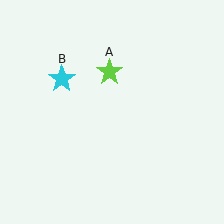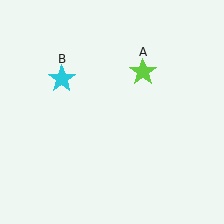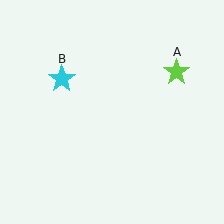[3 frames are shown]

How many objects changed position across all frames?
1 object changed position: lime star (object A).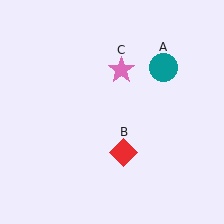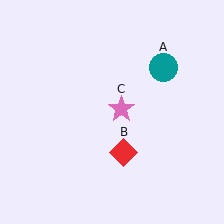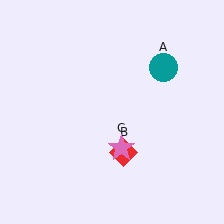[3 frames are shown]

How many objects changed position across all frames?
1 object changed position: pink star (object C).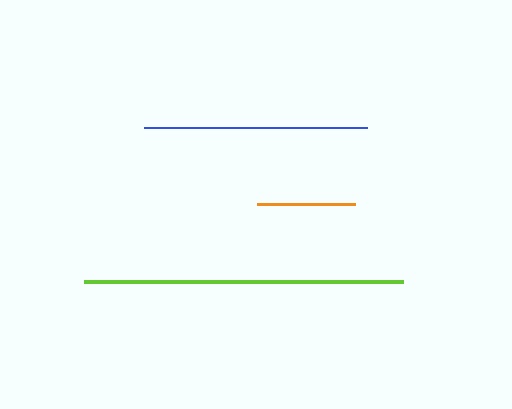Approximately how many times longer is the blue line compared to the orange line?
The blue line is approximately 2.3 times the length of the orange line.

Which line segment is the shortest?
The orange line is the shortest at approximately 98 pixels.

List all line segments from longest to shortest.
From longest to shortest: lime, blue, orange.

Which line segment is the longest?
The lime line is the longest at approximately 319 pixels.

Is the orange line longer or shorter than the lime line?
The lime line is longer than the orange line.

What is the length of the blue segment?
The blue segment is approximately 223 pixels long.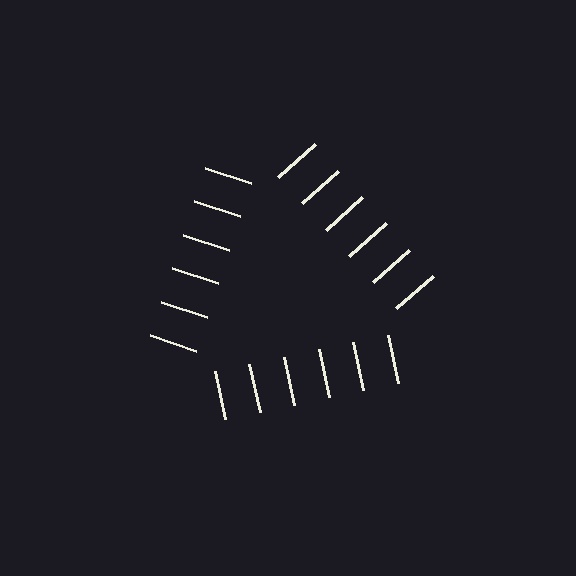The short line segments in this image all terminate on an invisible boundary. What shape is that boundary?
An illusory triangle — the line segments terminate on its edges but no continuous stroke is drawn.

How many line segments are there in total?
18 — 6 along each of the 3 edges.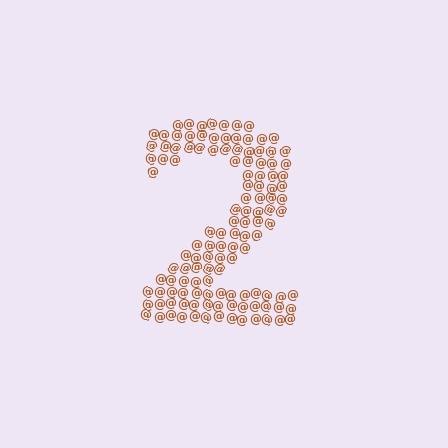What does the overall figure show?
The overall figure shows the digit 2.